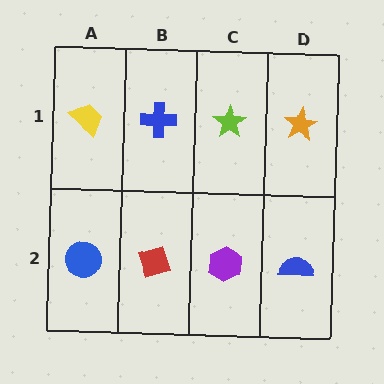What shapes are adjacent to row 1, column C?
A purple hexagon (row 2, column C), a blue cross (row 1, column B), an orange star (row 1, column D).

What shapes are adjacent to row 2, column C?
A lime star (row 1, column C), a red diamond (row 2, column B), a blue semicircle (row 2, column D).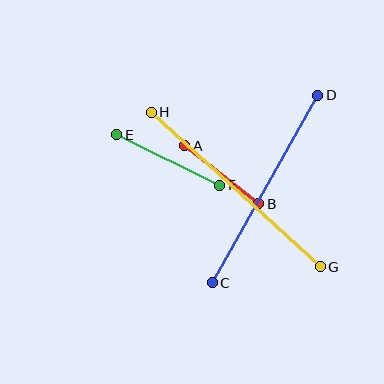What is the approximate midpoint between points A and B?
The midpoint is at approximately (222, 175) pixels.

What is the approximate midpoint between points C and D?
The midpoint is at approximately (265, 189) pixels.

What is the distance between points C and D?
The distance is approximately 215 pixels.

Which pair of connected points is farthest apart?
Points G and H are farthest apart.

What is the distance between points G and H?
The distance is approximately 229 pixels.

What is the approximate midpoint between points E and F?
The midpoint is at approximately (168, 160) pixels.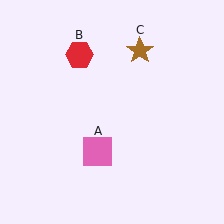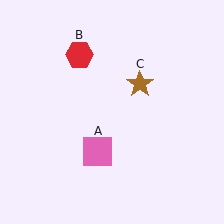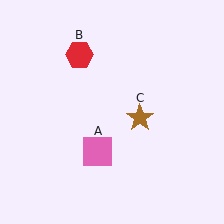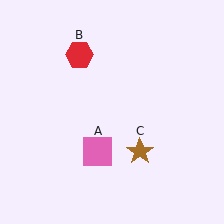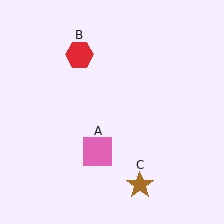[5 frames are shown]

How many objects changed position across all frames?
1 object changed position: brown star (object C).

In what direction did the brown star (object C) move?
The brown star (object C) moved down.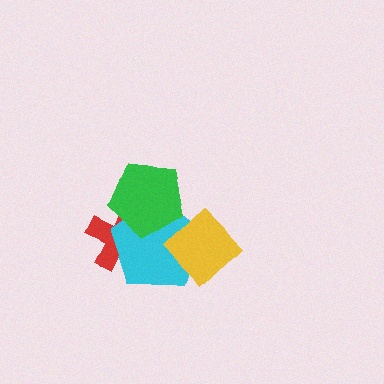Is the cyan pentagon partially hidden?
Yes, it is partially covered by another shape.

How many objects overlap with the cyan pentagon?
3 objects overlap with the cyan pentagon.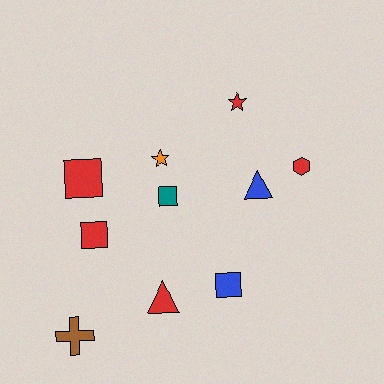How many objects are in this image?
There are 10 objects.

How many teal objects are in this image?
There is 1 teal object.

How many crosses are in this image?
There is 1 cross.